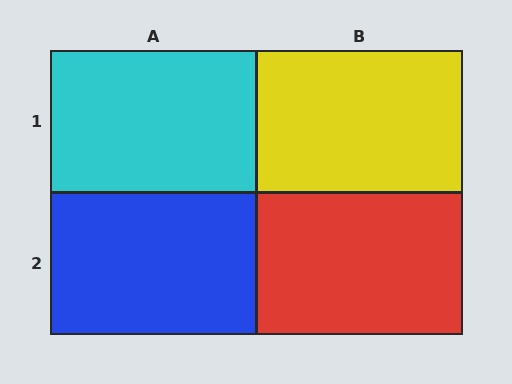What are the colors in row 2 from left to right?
Blue, red.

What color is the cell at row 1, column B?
Yellow.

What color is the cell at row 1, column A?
Cyan.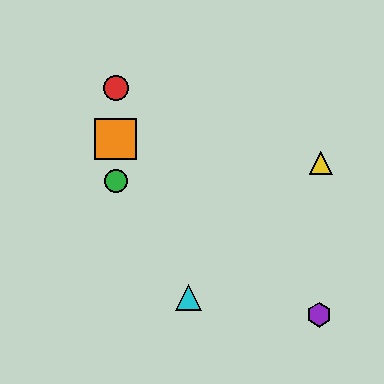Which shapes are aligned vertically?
The red circle, the blue square, the green circle, the orange square are aligned vertically.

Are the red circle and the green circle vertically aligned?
Yes, both are at x≈116.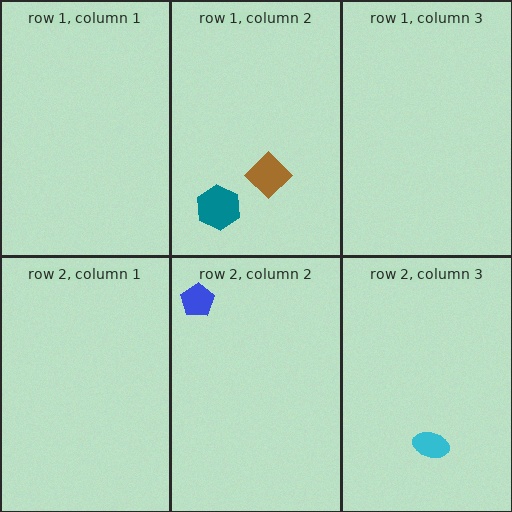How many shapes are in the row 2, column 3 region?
1.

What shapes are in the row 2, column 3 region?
The cyan ellipse.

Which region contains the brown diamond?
The row 1, column 2 region.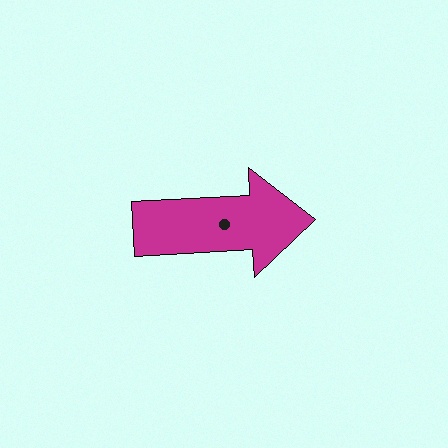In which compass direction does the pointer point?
East.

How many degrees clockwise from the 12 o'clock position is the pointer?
Approximately 87 degrees.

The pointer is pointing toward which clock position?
Roughly 3 o'clock.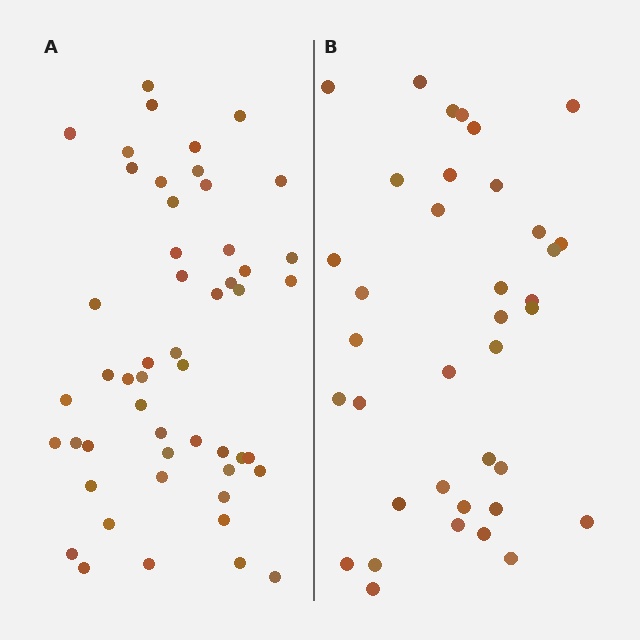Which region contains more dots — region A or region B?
Region A (the left region) has more dots.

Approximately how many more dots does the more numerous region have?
Region A has approximately 15 more dots than region B.